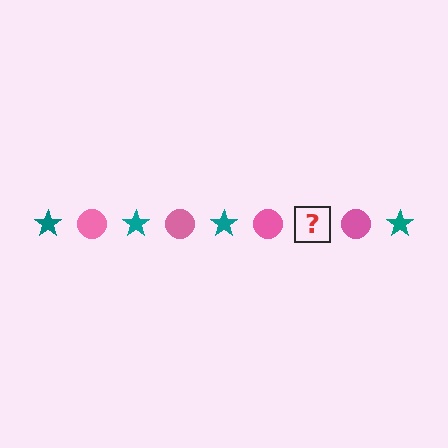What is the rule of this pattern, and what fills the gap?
The rule is that the pattern alternates between teal star and pink circle. The gap should be filled with a teal star.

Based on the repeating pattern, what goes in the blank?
The blank should be a teal star.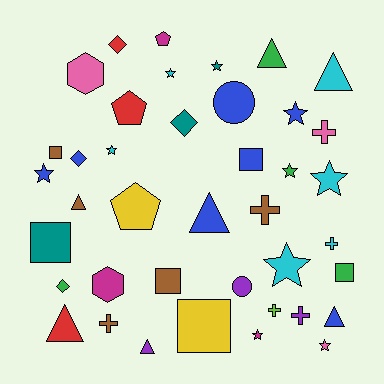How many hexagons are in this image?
There are 2 hexagons.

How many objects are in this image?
There are 40 objects.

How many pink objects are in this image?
There are 3 pink objects.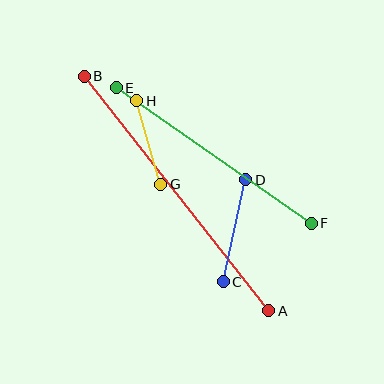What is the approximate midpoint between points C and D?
The midpoint is at approximately (234, 231) pixels.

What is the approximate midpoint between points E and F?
The midpoint is at approximately (214, 155) pixels.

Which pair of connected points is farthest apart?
Points A and B are farthest apart.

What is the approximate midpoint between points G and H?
The midpoint is at approximately (149, 143) pixels.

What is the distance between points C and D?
The distance is approximately 104 pixels.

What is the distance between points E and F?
The distance is approximately 238 pixels.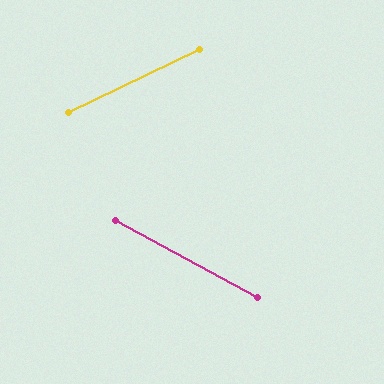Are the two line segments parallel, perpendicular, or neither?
Neither parallel nor perpendicular — they differ by about 54°.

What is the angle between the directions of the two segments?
Approximately 54 degrees.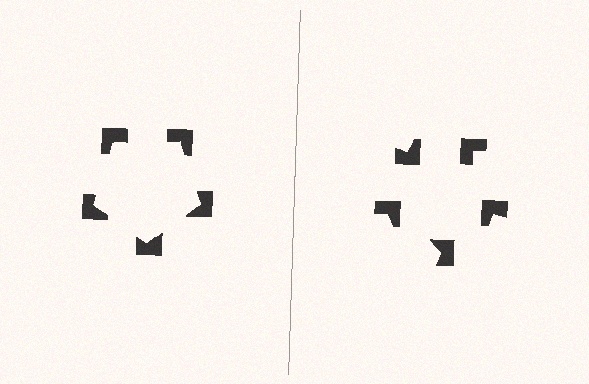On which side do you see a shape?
An illusory pentagon appears on the left side. On the right side the wedge cuts are rotated, so no coherent shape forms.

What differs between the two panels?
The notched squares are positioned identically on both sides; only the wedge orientations differ. On the left they align to a pentagon; on the right they are misaligned.